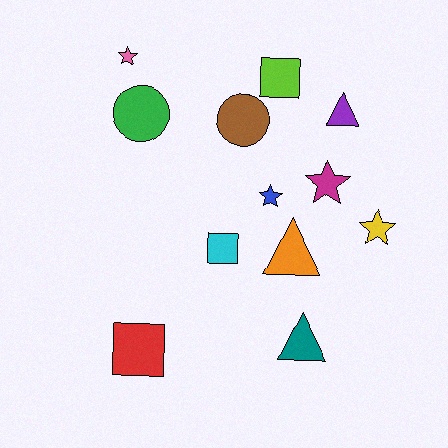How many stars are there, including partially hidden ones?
There are 4 stars.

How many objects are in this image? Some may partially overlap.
There are 12 objects.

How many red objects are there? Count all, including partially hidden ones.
There is 1 red object.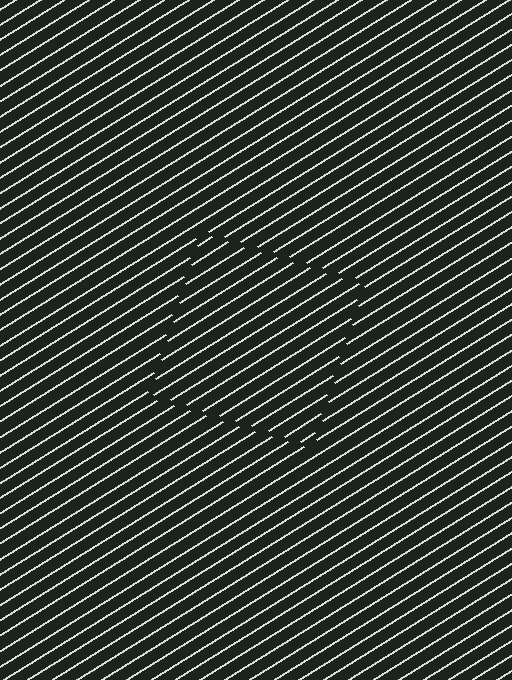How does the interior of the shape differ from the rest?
The interior of the shape contains the same grating, shifted by half a period — the contour is defined by the phase discontinuity where line-ends from the inner and outer gratings abut.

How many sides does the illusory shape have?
4 sides — the line-ends trace a square.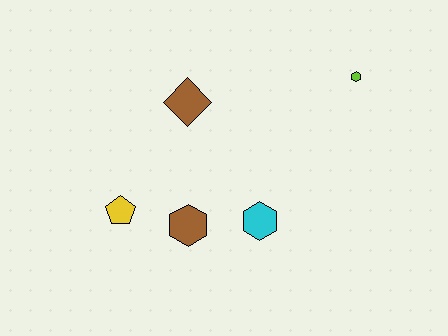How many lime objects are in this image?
There is 1 lime object.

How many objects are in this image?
There are 5 objects.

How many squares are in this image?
There are no squares.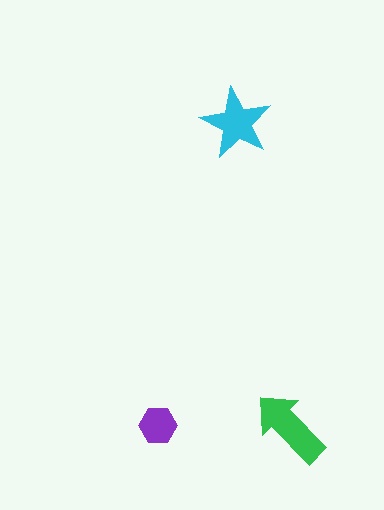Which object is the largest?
The green arrow.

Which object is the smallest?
The purple hexagon.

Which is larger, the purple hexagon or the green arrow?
The green arrow.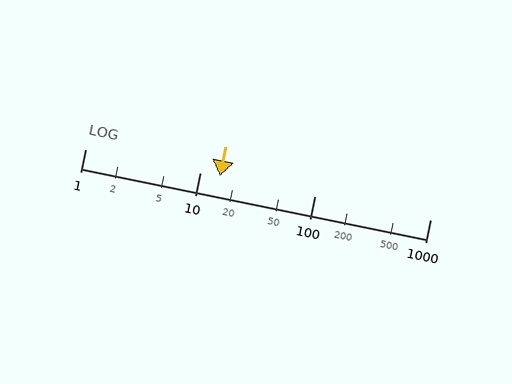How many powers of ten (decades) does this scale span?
The scale spans 3 decades, from 1 to 1000.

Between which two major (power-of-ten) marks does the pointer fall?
The pointer is between 10 and 100.